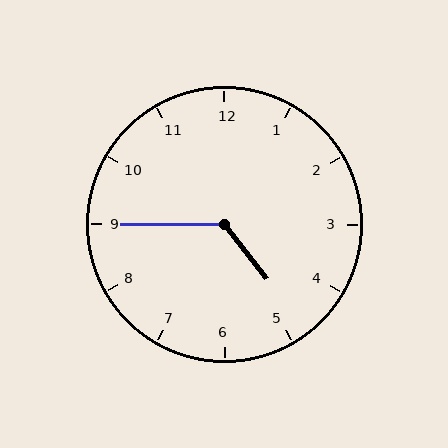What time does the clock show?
4:45.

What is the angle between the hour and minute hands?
Approximately 128 degrees.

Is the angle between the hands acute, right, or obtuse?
It is obtuse.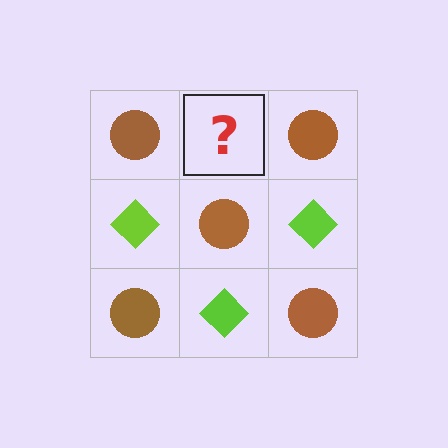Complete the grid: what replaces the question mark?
The question mark should be replaced with a lime diamond.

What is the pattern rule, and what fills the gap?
The rule is that it alternates brown circle and lime diamond in a checkerboard pattern. The gap should be filled with a lime diamond.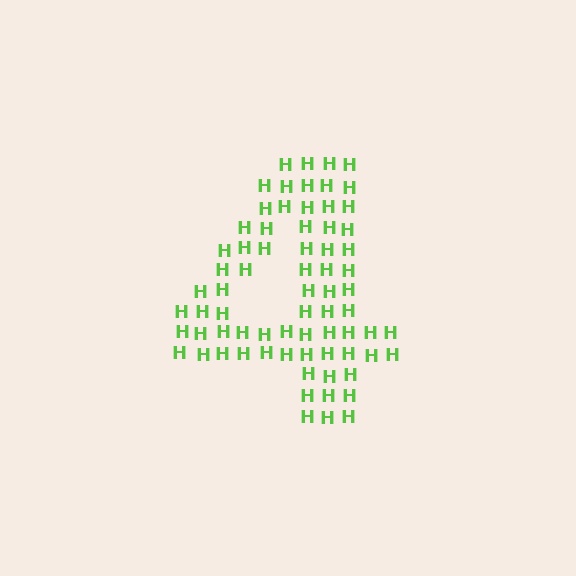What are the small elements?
The small elements are letter H's.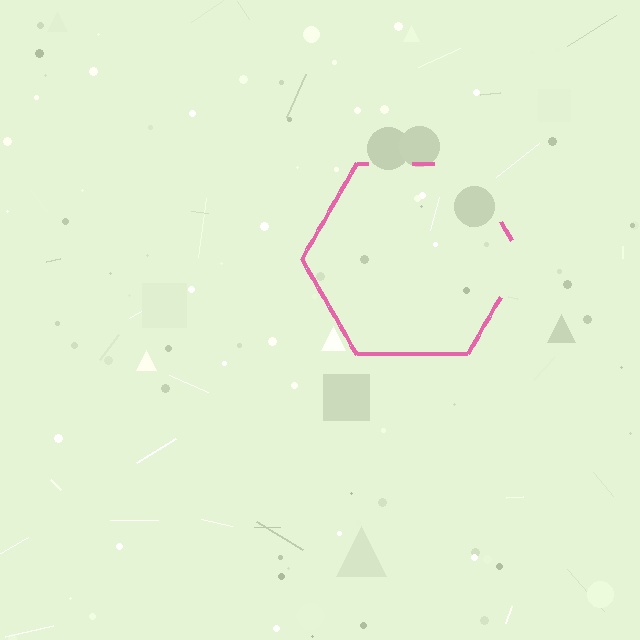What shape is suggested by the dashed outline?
The dashed outline suggests a hexagon.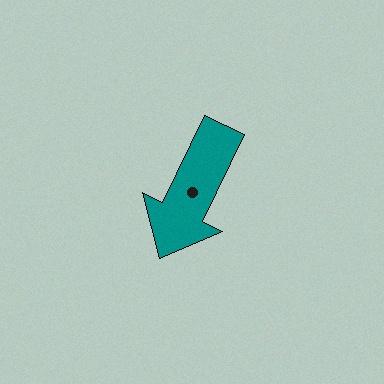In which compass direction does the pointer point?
Southwest.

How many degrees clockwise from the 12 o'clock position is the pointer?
Approximately 206 degrees.